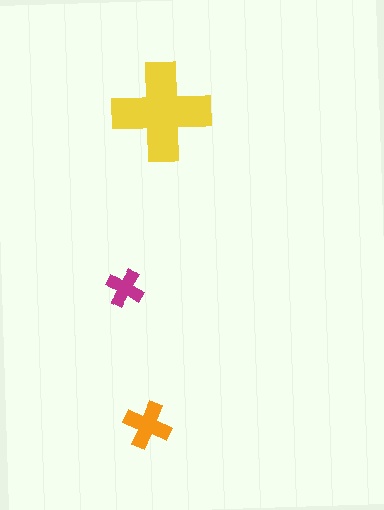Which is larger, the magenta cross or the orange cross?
The orange one.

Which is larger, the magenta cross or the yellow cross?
The yellow one.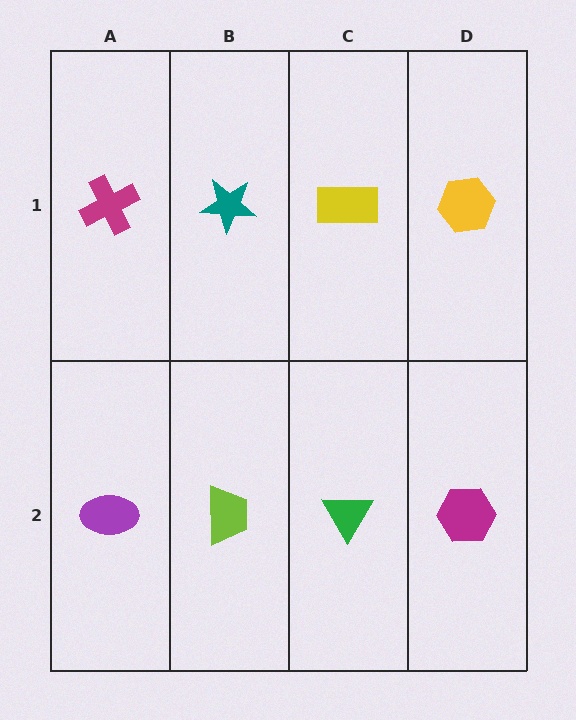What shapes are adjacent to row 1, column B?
A lime trapezoid (row 2, column B), a magenta cross (row 1, column A), a yellow rectangle (row 1, column C).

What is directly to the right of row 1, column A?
A teal star.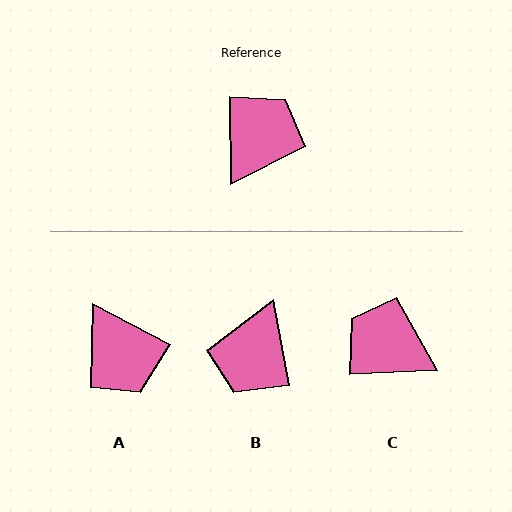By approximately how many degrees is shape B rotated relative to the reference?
Approximately 170 degrees clockwise.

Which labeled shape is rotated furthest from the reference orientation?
B, about 170 degrees away.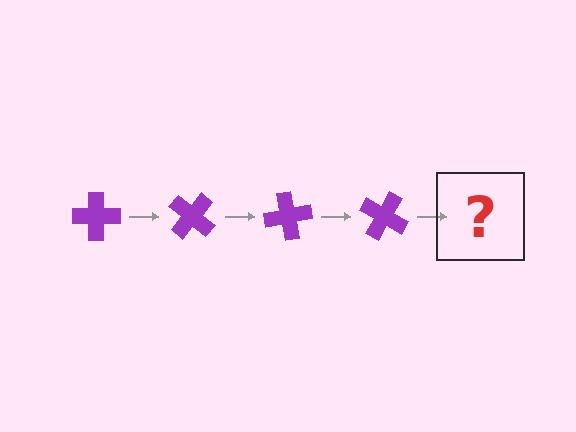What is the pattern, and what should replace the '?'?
The pattern is that the cross rotates 40 degrees each step. The '?' should be a purple cross rotated 160 degrees.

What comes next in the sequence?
The next element should be a purple cross rotated 160 degrees.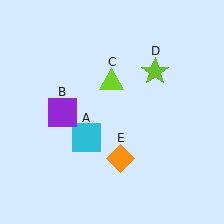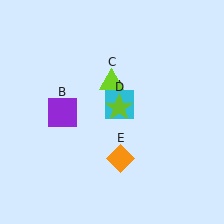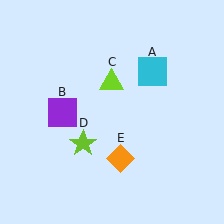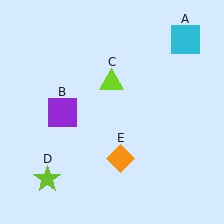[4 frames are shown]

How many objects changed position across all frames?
2 objects changed position: cyan square (object A), lime star (object D).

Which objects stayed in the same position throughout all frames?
Purple square (object B) and lime triangle (object C) and orange diamond (object E) remained stationary.